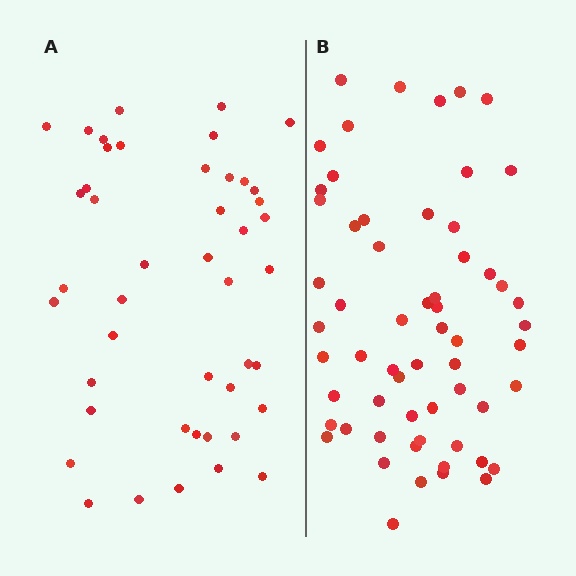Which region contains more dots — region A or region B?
Region B (the right region) has more dots.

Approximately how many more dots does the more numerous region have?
Region B has approximately 15 more dots than region A.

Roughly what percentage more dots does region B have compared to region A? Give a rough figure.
About 35% more.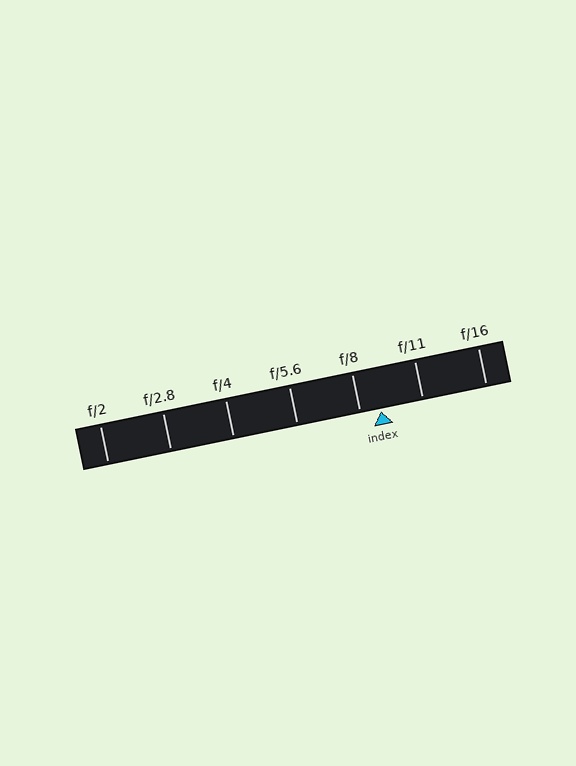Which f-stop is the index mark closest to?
The index mark is closest to f/8.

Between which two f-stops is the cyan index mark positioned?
The index mark is between f/8 and f/11.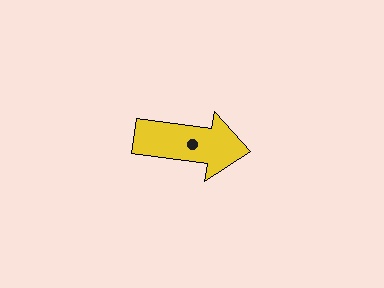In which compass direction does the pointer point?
East.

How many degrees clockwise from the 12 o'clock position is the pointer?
Approximately 98 degrees.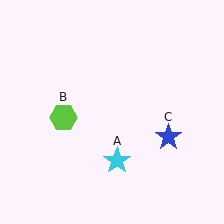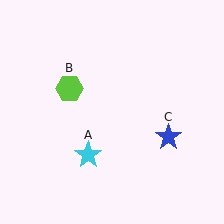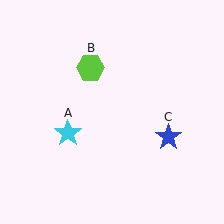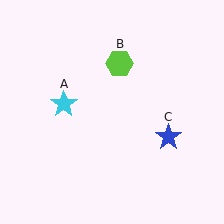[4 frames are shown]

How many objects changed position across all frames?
2 objects changed position: cyan star (object A), lime hexagon (object B).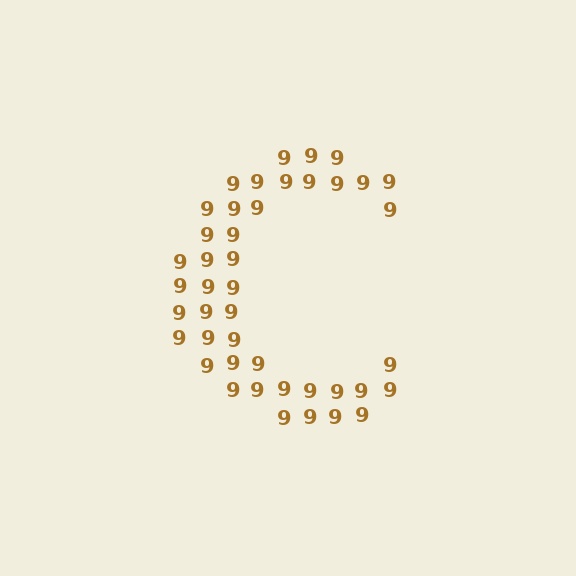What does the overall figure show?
The overall figure shows the letter C.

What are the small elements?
The small elements are digit 9's.